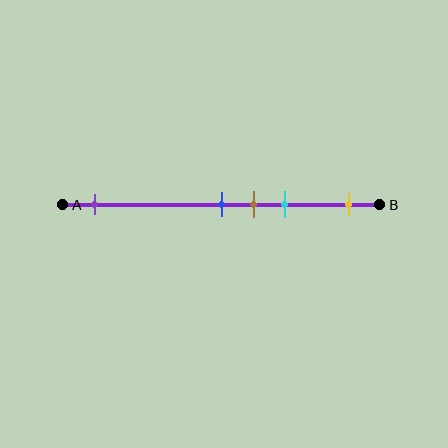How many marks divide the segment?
There are 5 marks dividing the segment.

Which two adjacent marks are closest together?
The blue and brown marks are the closest adjacent pair.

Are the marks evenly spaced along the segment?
No, the marks are not evenly spaced.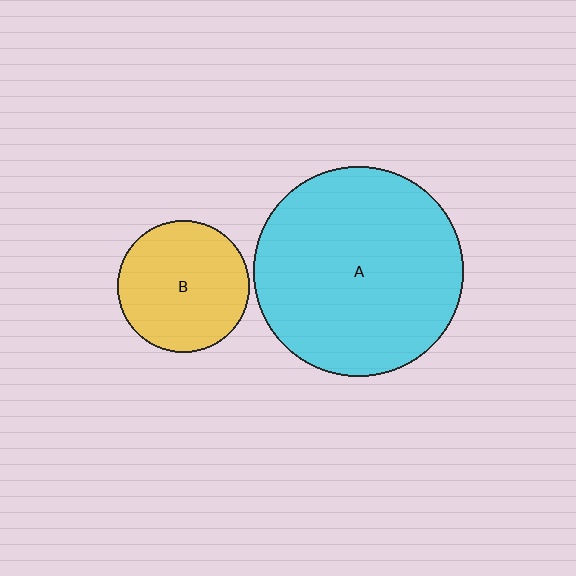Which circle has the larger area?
Circle A (cyan).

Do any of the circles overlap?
No, none of the circles overlap.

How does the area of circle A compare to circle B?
Approximately 2.5 times.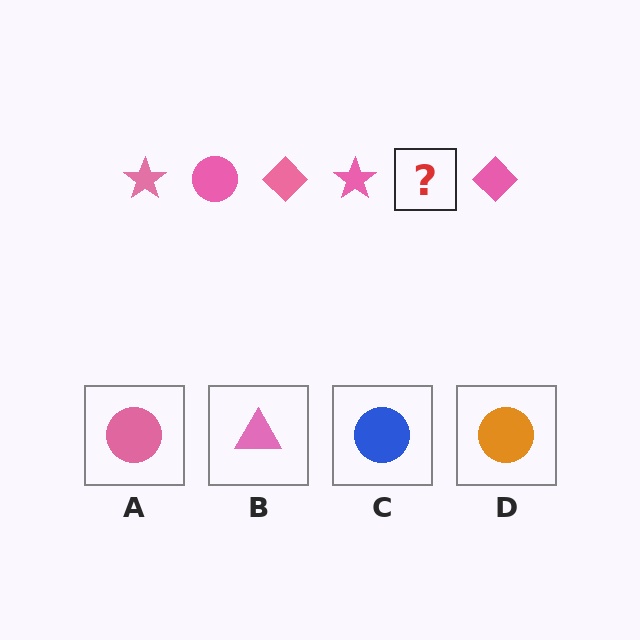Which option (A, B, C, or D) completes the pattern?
A.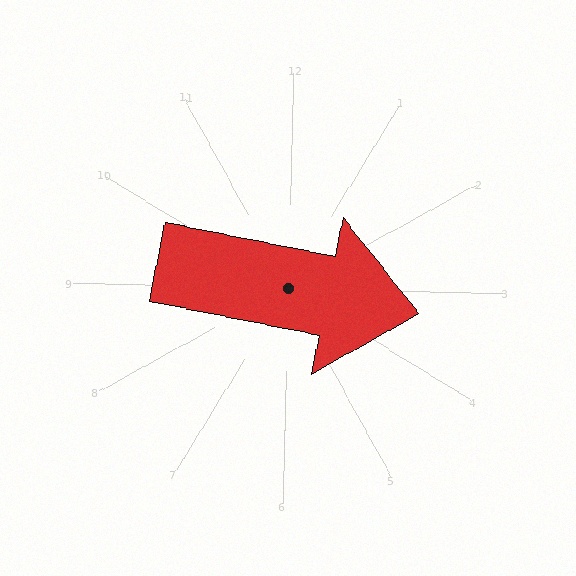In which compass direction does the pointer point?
East.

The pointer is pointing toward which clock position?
Roughly 3 o'clock.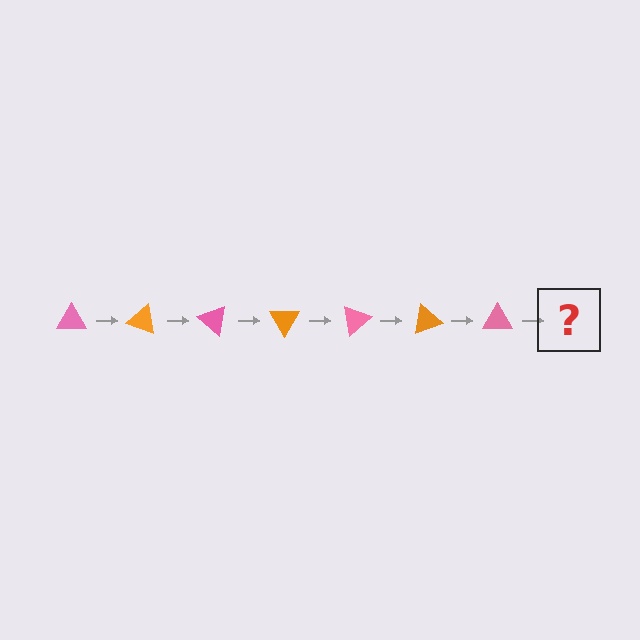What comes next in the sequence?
The next element should be an orange triangle, rotated 140 degrees from the start.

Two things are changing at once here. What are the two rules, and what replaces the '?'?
The two rules are that it rotates 20 degrees each step and the color cycles through pink and orange. The '?' should be an orange triangle, rotated 140 degrees from the start.